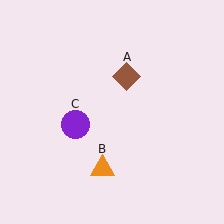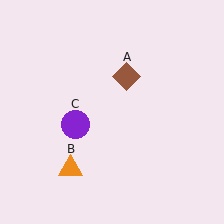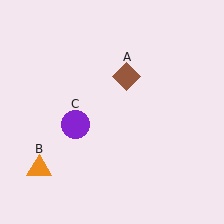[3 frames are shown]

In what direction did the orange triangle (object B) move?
The orange triangle (object B) moved left.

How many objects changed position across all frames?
1 object changed position: orange triangle (object B).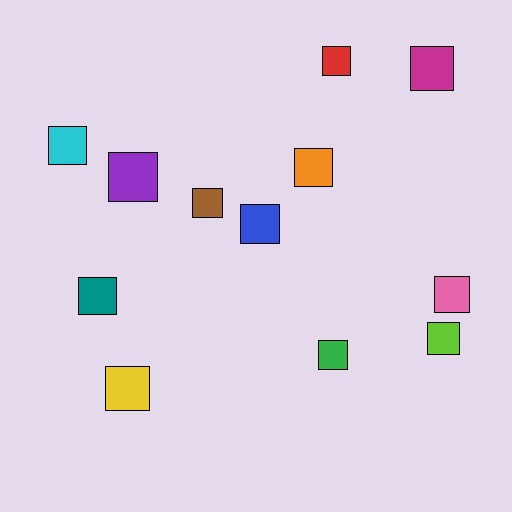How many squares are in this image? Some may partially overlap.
There are 12 squares.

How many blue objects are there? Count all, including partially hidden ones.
There is 1 blue object.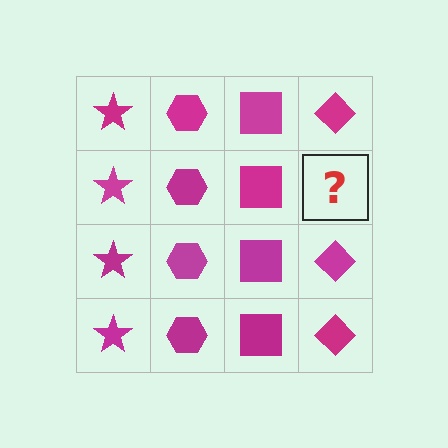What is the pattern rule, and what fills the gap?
The rule is that each column has a consistent shape. The gap should be filled with a magenta diamond.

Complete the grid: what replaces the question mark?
The question mark should be replaced with a magenta diamond.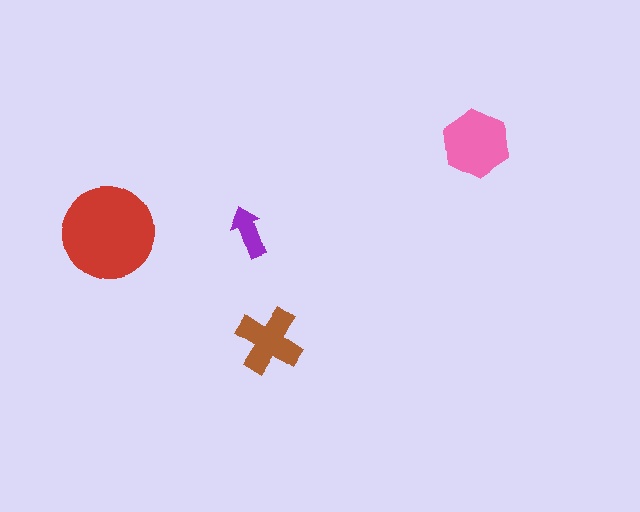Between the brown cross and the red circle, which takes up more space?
The red circle.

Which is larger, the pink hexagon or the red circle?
The red circle.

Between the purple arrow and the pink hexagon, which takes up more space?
The pink hexagon.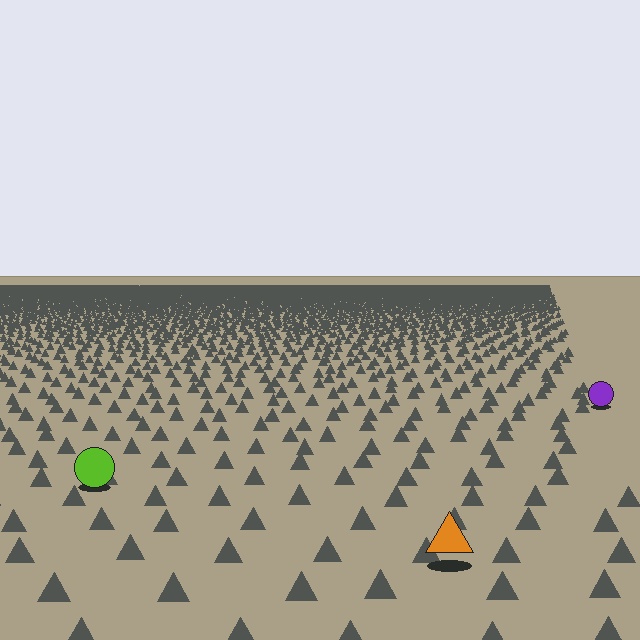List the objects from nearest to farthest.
From nearest to farthest: the orange triangle, the lime circle, the purple circle.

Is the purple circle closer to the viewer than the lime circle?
No. The lime circle is closer — you can tell from the texture gradient: the ground texture is coarser near it.